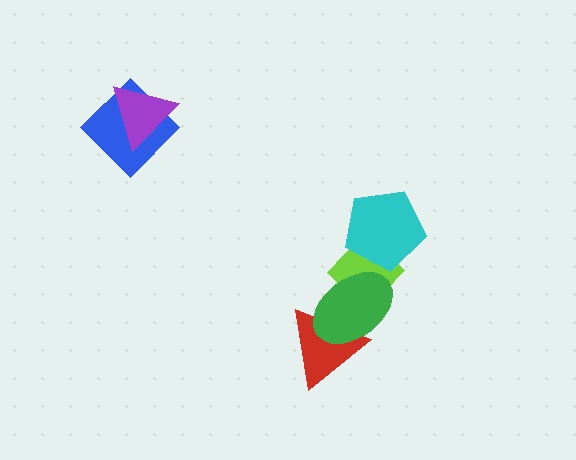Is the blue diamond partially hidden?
Yes, it is partially covered by another shape.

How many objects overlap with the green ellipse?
2 objects overlap with the green ellipse.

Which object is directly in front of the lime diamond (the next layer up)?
The green ellipse is directly in front of the lime diamond.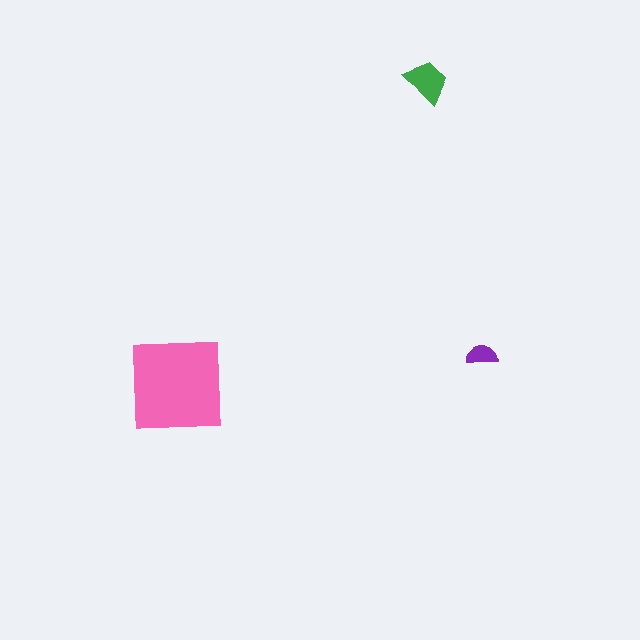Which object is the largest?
The pink square.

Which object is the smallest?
The purple semicircle.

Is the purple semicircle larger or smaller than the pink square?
Smaller.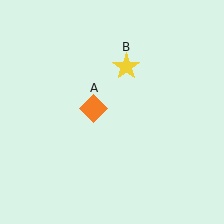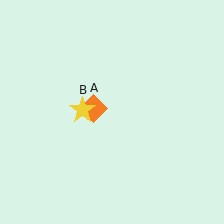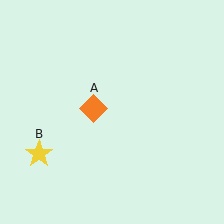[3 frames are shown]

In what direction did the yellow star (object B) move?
The yellow star (object B) moved down and to the left.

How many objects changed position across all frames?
1 object changed position: yellow star (object B).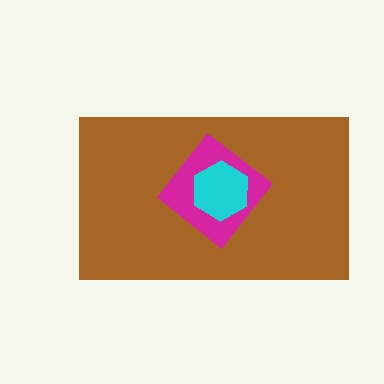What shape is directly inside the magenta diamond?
The cyan hexagon.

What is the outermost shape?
The brown rectangle.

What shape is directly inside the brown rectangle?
The magenta diamond.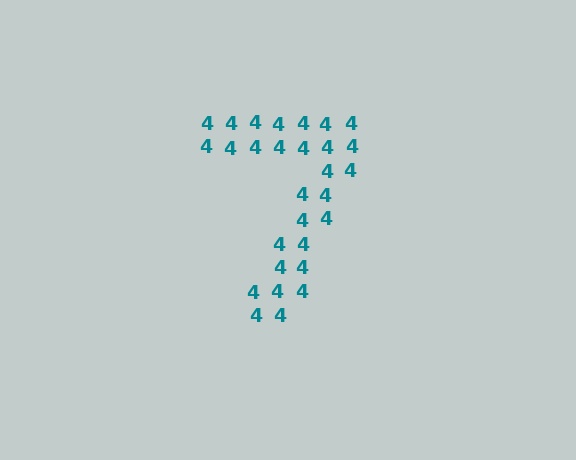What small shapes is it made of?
It is made of small digit 4's.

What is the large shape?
The large shape is the digit 7.